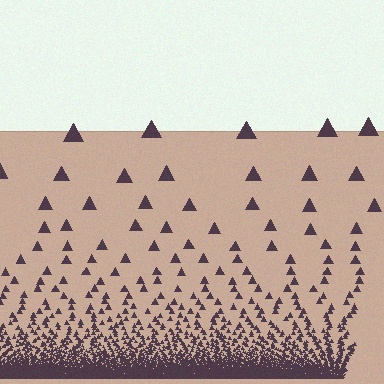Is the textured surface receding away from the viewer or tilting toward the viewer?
The surface appears to tilt toward the viewer. Texture elements get larger and sparser toward the top.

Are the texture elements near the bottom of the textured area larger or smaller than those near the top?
Smaller. The gradient is inverted — elements near the bottom are smaller and denser.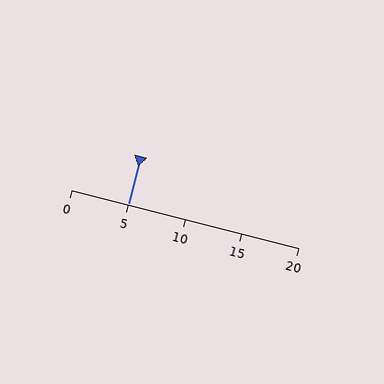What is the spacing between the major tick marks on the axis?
The major ticks are spaced 5 apart.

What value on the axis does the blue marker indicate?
The marker indicates approximately 5.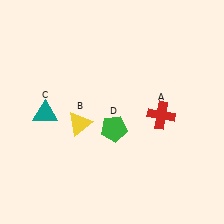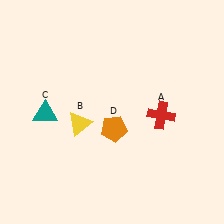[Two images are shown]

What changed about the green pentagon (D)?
In Image 1, D is green. In Image 2, it changed to orange.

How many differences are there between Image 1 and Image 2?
There is 1 difference between the two images.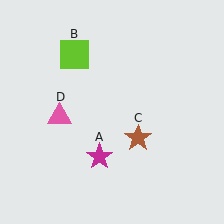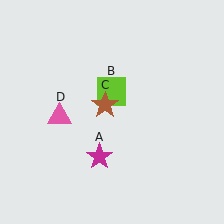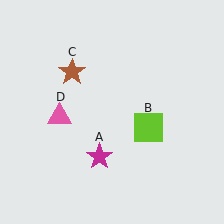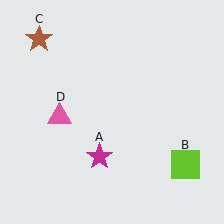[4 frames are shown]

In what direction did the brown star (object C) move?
The brown star (object C) moved up and to the left.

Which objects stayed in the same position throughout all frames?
Magenta star (object A) and pink triangle (object D) remained stationary.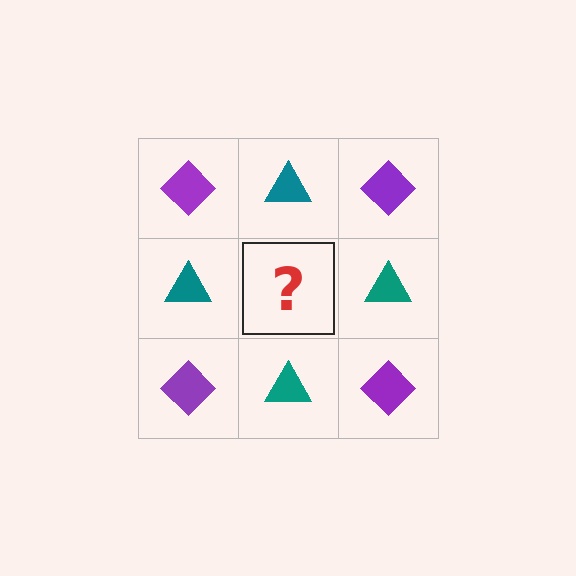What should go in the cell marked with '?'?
The missing cell should contain a purple diamond.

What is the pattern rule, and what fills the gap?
The rule is that it alternates purple diamond and teal triangle in a checkerboard pattern. The gap should be filled with a purple diamond.